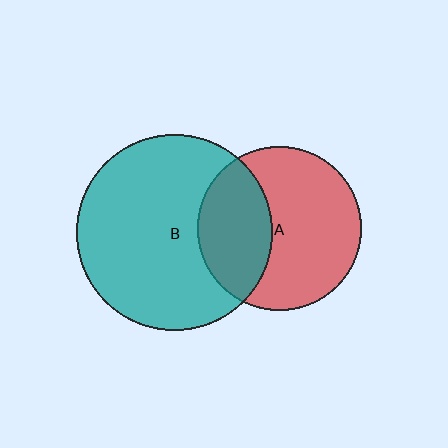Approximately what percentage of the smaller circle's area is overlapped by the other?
Approximately 35%.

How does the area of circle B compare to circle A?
Approximately 1.4 times.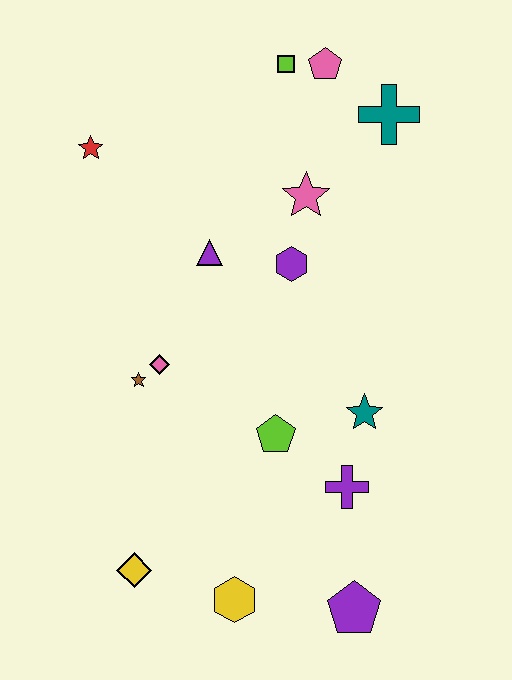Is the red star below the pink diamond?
No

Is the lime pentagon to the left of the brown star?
No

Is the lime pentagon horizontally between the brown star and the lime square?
Yes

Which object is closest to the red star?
The purple triangle is closest to the red star.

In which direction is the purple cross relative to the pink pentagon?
The purple cross is below the pink pentagon.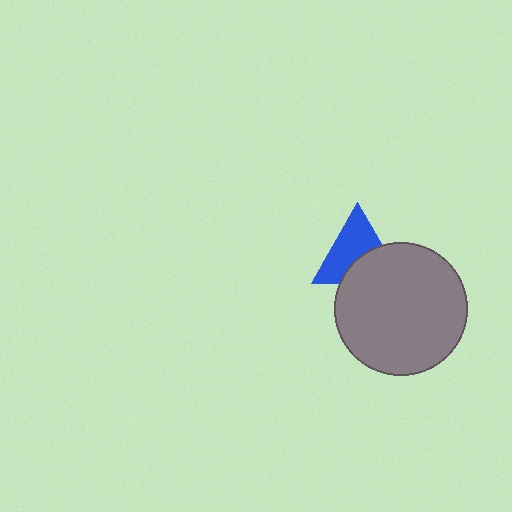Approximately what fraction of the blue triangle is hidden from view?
Roughly 40% of the blue triangle is hidden behind the gray circle.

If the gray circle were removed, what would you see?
You would see the complete blue triangle.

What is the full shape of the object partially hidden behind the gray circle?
The partially hidden object is a blue triangle.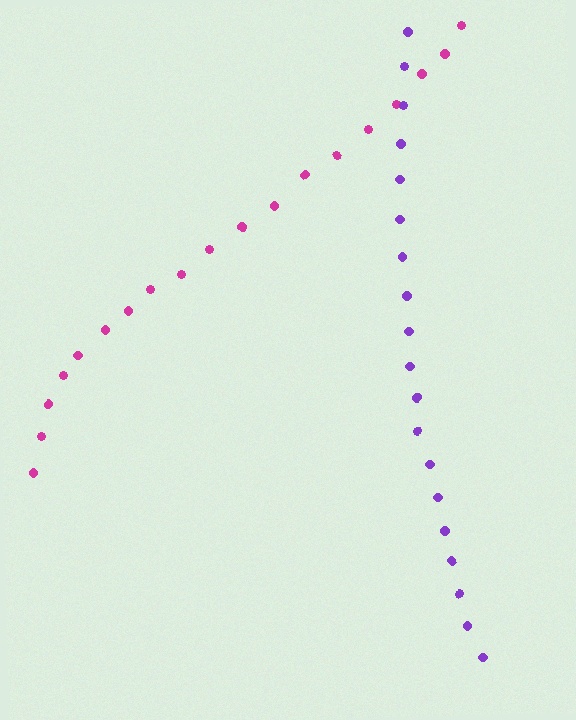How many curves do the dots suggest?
There are 2 distinct paths.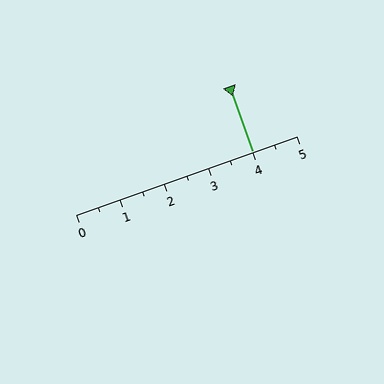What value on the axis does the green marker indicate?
The marker indicates approximately 4.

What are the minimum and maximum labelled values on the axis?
The axis runs from 0 to 5.